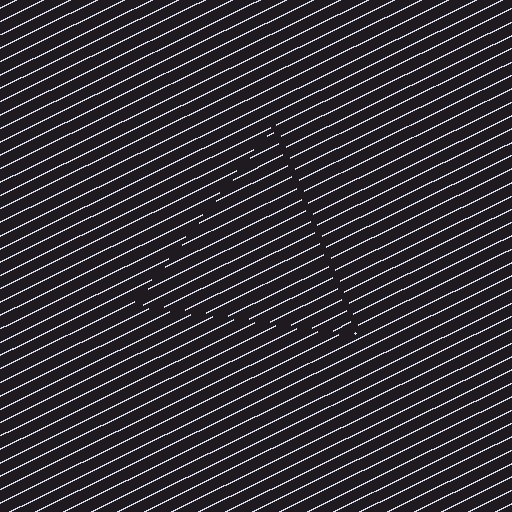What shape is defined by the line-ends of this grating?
An illusory triangle. The interior of the shape contains the same grating, shifted by half a period — the contour is defined by the phase discontinuity where line-ends from the inner and outer gratings abut.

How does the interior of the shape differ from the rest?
The interior of the shape contains the same grating, shifted by half a period — the contour is defined by the phase discontinuity where line-ends from the inner and outer gratings abut.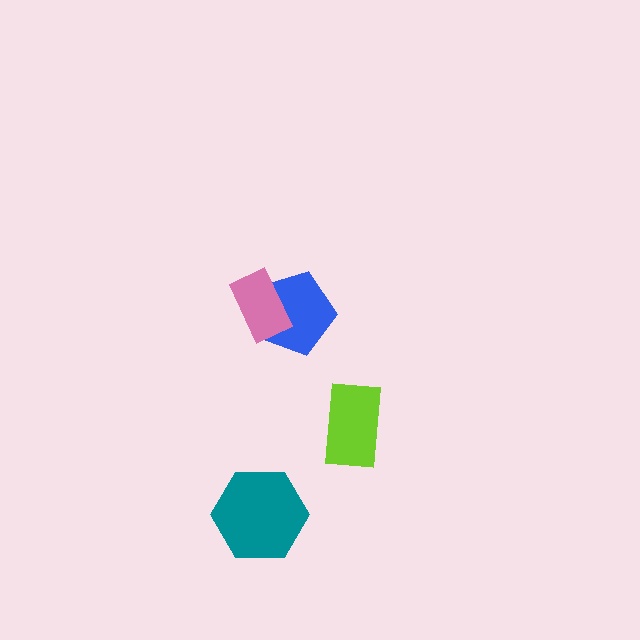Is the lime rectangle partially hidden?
No, no other shape covers it.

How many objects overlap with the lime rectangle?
0 objects overlap with the lime rectangle.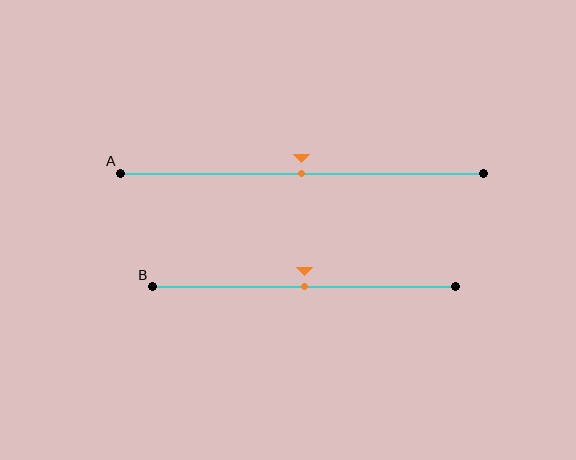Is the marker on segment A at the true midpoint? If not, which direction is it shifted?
Yes, the marker on segment A is at the true midpoint.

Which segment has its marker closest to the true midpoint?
Segment A has its marker closest to the true midpoint.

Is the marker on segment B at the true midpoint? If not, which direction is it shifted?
Yes, the marker on segment B is at the true midpoint.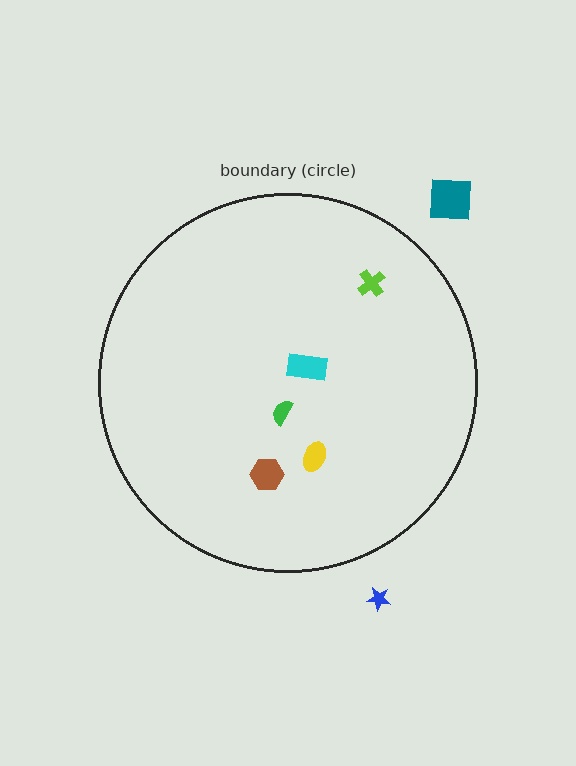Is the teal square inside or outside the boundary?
Outside.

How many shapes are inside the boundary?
5 inside, 2 outside.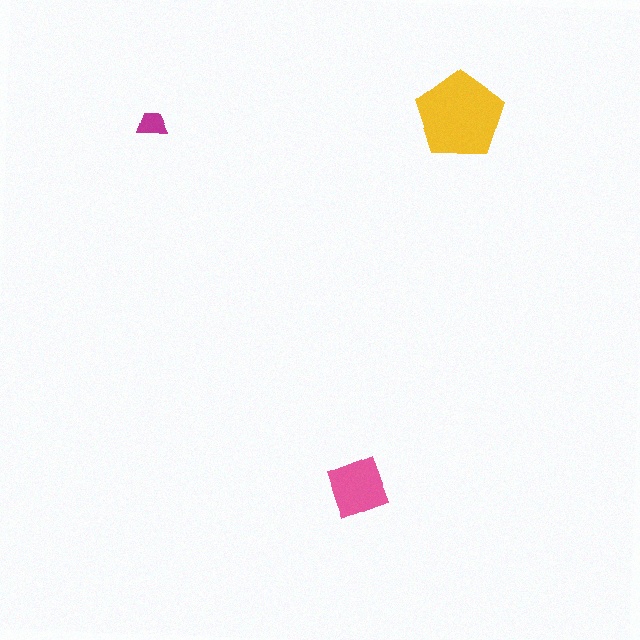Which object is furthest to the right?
The yellow pentagon is rightmost.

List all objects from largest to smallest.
The yellow pentagon, the pink square, the magenta trapezoid.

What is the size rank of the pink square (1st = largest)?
2nd.